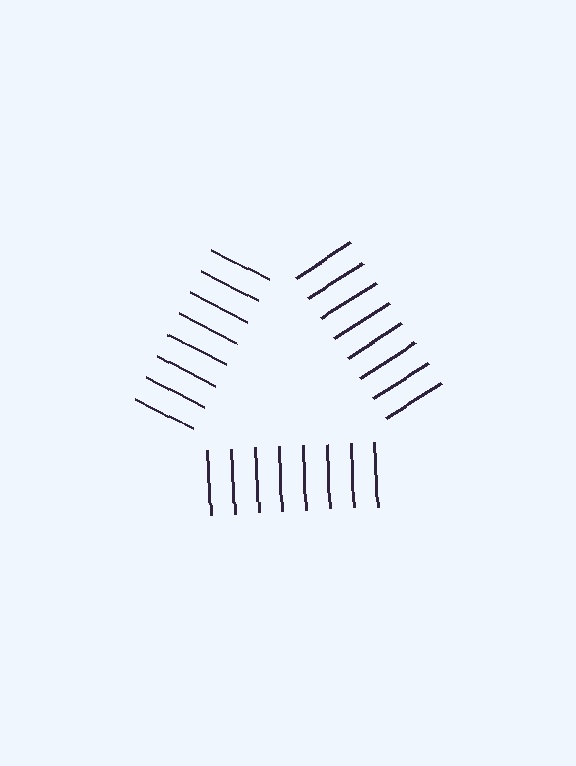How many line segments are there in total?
24 — 8 along each of the 3 edges.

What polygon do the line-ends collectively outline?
An illusory triangle — the line segments terminate on its edges but no continuous stroke is drawn.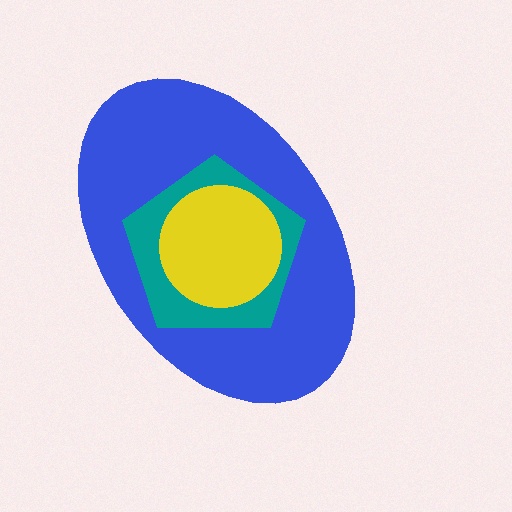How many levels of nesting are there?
3.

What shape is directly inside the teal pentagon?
The yellow circle.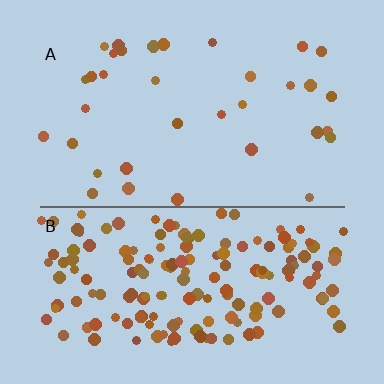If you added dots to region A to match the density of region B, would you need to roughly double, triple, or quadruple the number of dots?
Approximately quadruple.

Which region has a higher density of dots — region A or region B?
B (the bottom).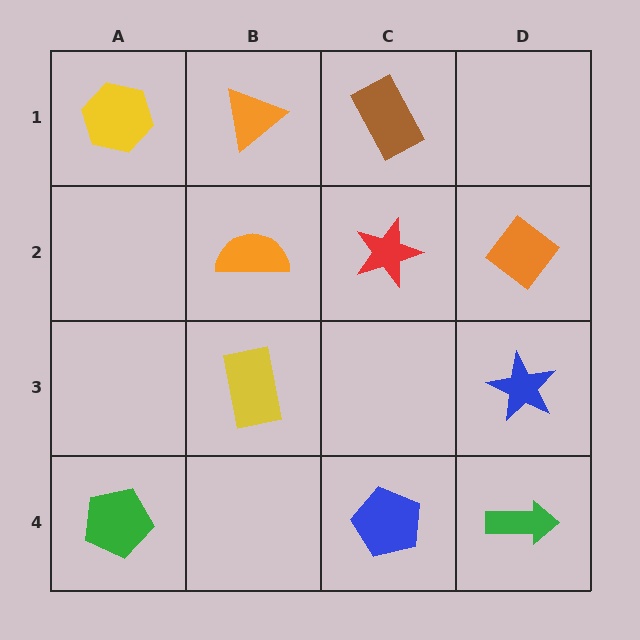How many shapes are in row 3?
2 shapes.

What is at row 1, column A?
A yellow hexagon.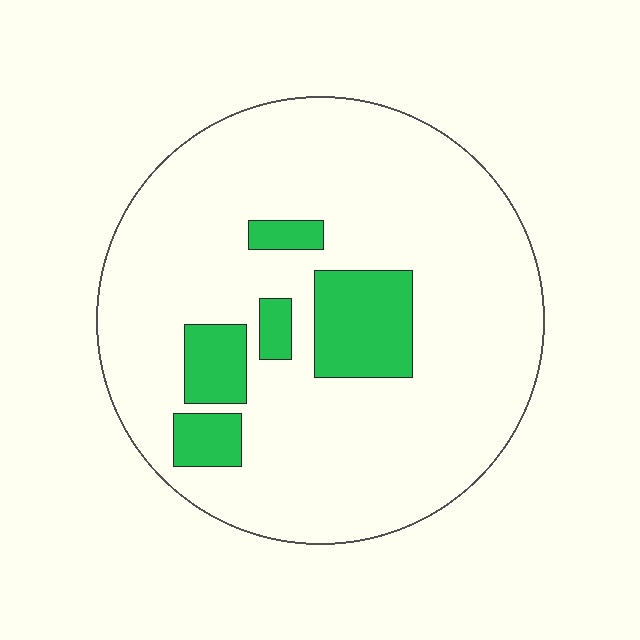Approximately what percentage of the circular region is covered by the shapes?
Approximately 15%.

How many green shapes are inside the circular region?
5.